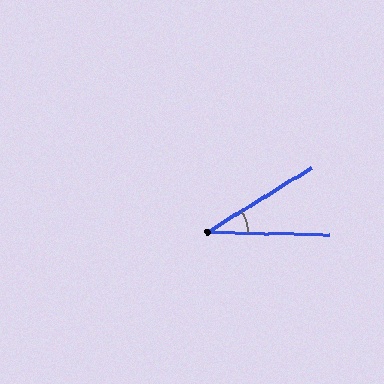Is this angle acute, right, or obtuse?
It is acute.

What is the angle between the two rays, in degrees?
Approximately 33 degrees.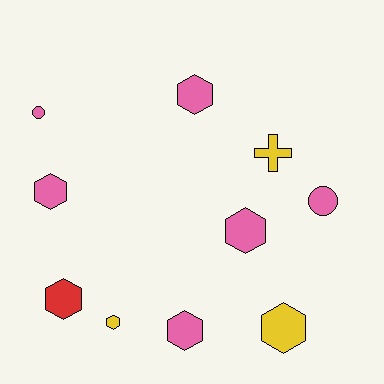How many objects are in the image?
There are 10 objects.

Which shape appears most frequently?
Hexagon, with 7 objects.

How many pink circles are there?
There are 2 pink circles.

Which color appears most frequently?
Pink, with 6 objects.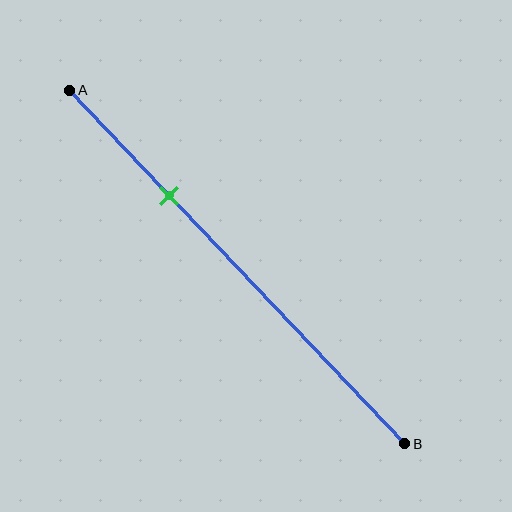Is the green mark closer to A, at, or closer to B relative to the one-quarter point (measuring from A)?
The green mark is closer to point B than the one-quarter point of segment AB.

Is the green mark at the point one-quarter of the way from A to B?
No, the mark is at about 30% from A, not at the 25% one-quarter point.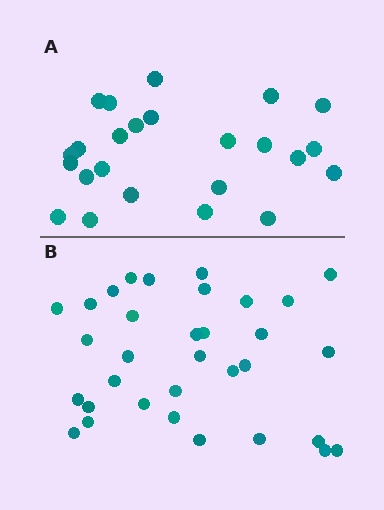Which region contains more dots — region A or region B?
Region B (the bottom region) has more dots.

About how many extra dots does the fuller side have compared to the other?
Region B has roughly 8 or so more dots than region A.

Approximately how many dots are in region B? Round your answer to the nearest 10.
About 30 dots. (The exact count is 33, which rounds to 30.)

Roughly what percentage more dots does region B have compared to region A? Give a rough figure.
About 40% more.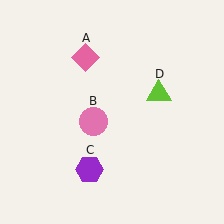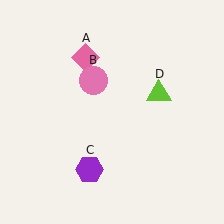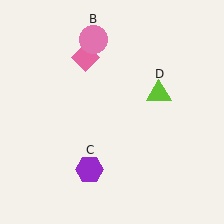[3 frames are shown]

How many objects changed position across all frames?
1 object changed position: pink circle (object B).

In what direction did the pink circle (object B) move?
The pink circle (object B) moved up.